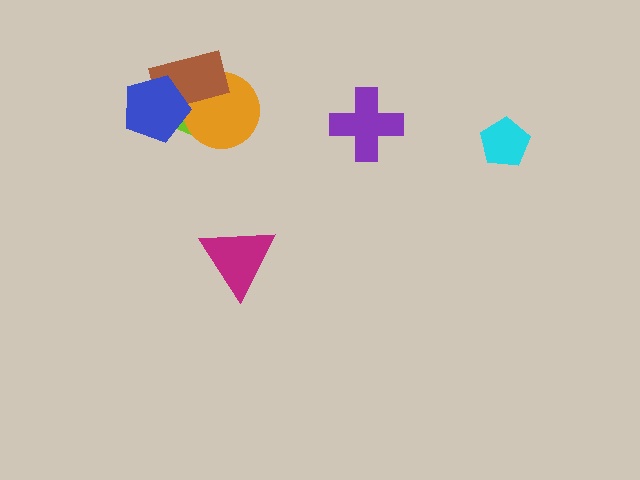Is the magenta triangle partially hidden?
No, no other shape covers it.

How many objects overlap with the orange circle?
3 objects overlap with the orange circle.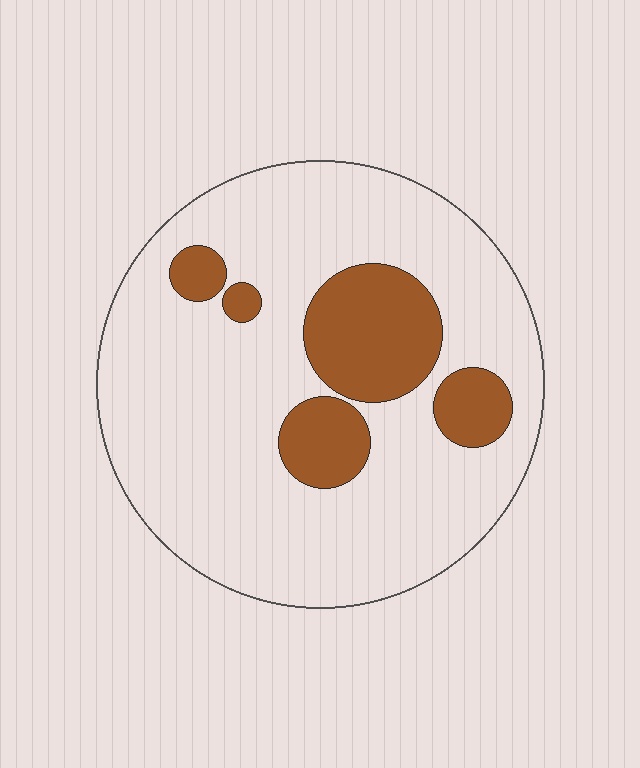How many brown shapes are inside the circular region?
5.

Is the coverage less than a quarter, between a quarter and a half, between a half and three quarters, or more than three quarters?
Less than a quarter.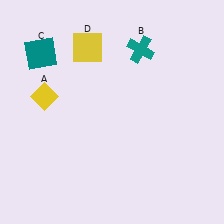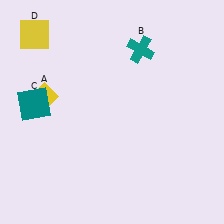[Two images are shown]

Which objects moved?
The objects that moved are: the teal square (C), the yellow square (D).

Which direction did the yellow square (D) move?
The yellow square (D) moved left.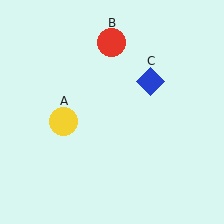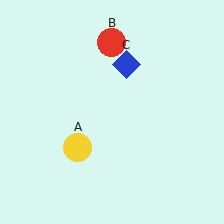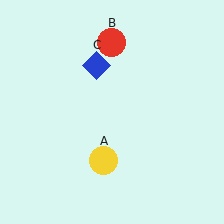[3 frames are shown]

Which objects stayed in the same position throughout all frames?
Red circle (object B) remained stationary.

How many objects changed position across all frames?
2 objects changed position: yellow circle (object A), blue diamond (object C).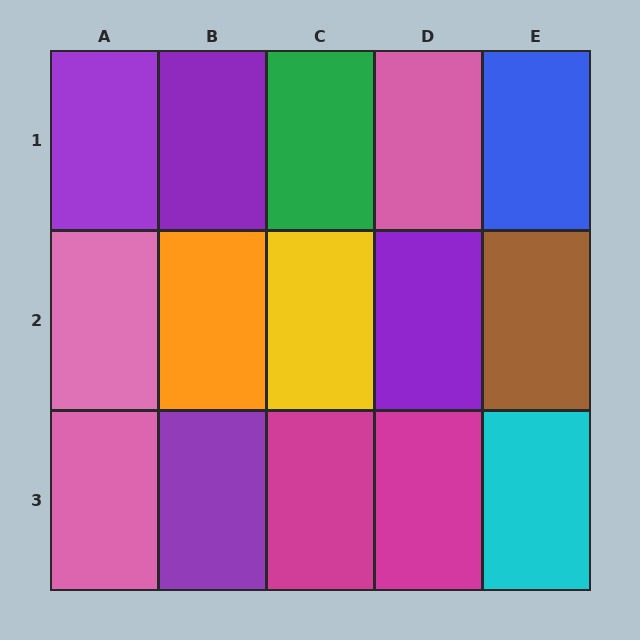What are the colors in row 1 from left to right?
Purple, purple, green, pink, blue.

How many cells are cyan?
1 cell is cyan.